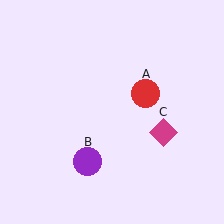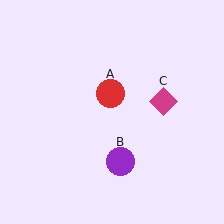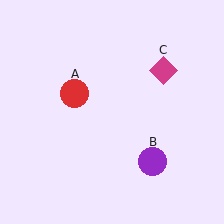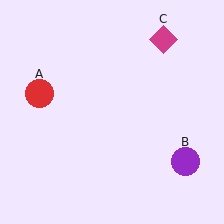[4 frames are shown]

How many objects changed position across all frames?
3 objects changed position: red circle (object A), purple circle (object B), magenta diamond (object C).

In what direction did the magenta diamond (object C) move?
The magenta diamond (object C) moved up.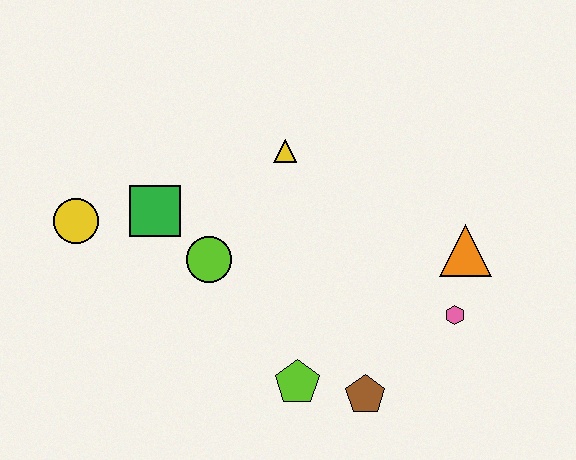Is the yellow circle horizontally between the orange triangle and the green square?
No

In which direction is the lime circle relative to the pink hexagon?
The lime circle is to the left of the pink hexagon.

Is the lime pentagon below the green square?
Yes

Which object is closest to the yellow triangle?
The lime circle is closest to the yellow triangle.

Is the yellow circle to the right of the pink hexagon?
No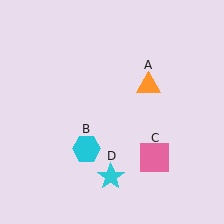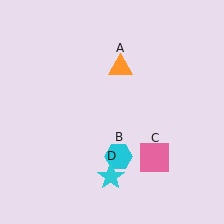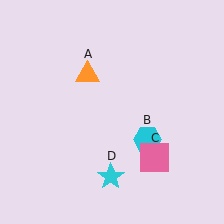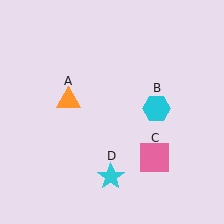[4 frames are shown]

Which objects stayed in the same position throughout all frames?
Pink square (object C) and cyan star (object D) remained stationary.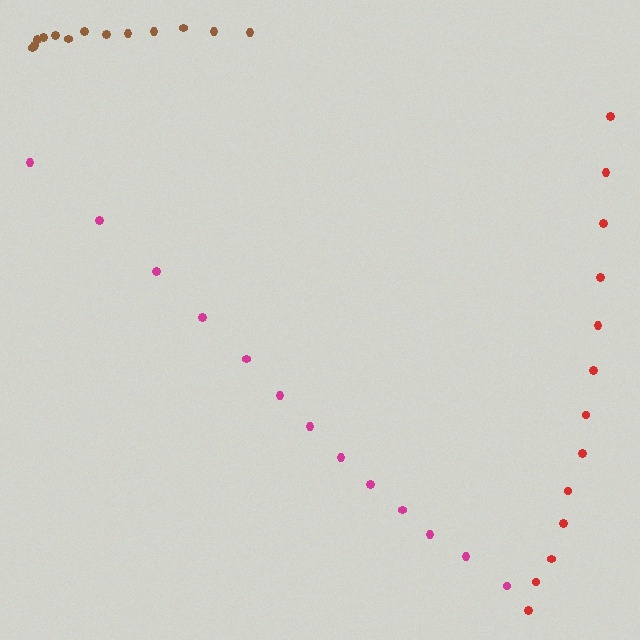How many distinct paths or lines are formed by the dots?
There are 3 distinct paths.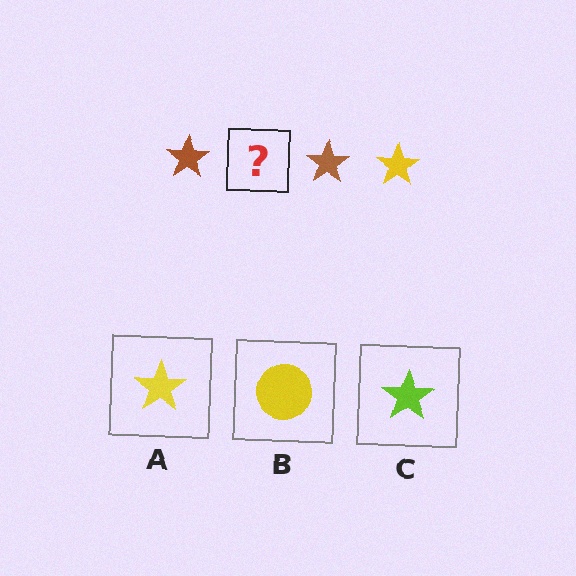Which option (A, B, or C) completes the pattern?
A.